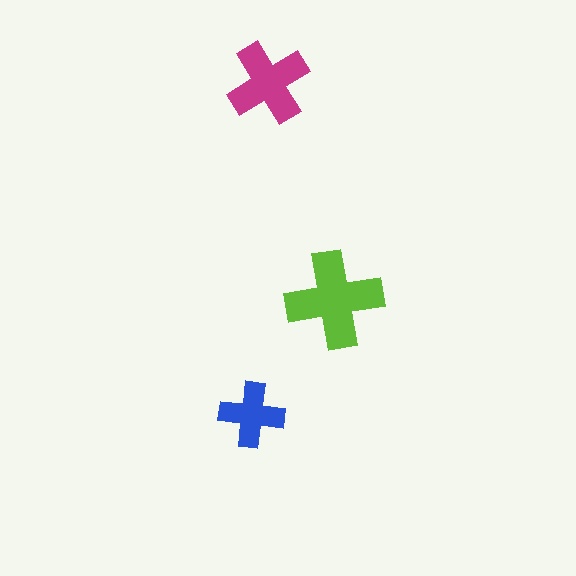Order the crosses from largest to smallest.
the lime one, the magenta one, the blue one.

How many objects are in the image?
There are 3 objects in the image.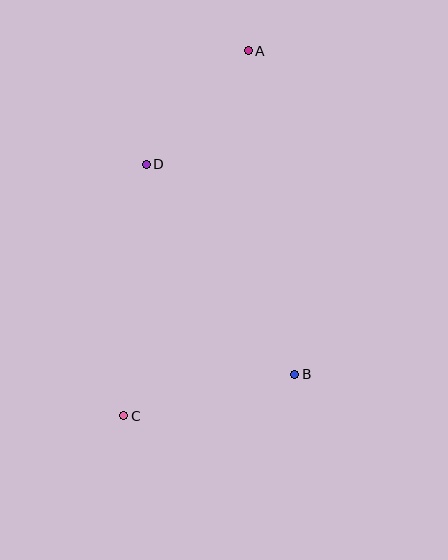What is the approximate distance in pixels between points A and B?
The distance between A and B is approximately 326 pixels.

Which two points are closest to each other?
Points A and D are closest to each other.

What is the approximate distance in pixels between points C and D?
The distance between C and D is approximately 253 pixels.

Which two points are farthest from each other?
Points A and C are farthest from each other.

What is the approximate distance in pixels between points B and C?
The distance between B and C is approximately 176 pixels.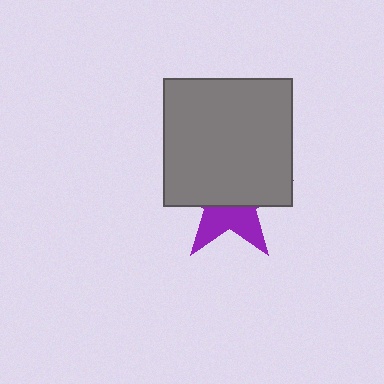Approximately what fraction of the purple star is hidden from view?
Roughly 62% of the purple star is hidden behind the gray square.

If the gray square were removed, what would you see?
You would see the complete purple star.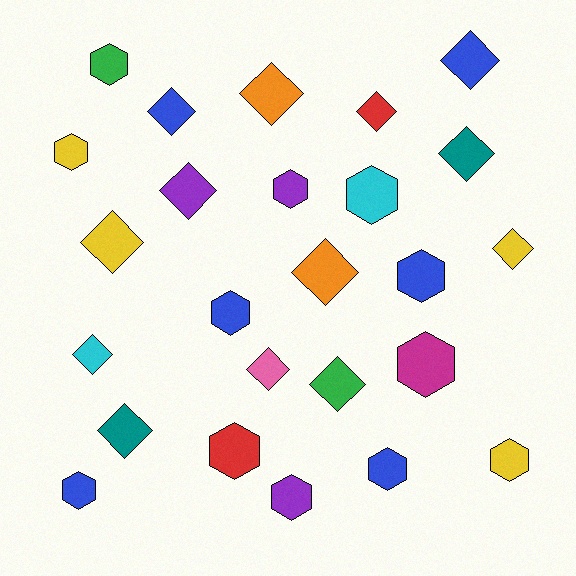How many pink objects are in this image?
There is 1 pink object.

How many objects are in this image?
There are 25 objects.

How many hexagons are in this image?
There are 12 hexagons.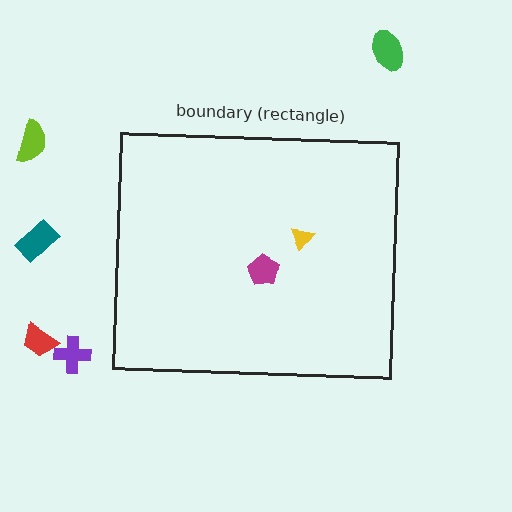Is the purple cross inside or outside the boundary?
Outside.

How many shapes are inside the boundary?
2 inside, 5 outside.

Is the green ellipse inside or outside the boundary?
Outside.